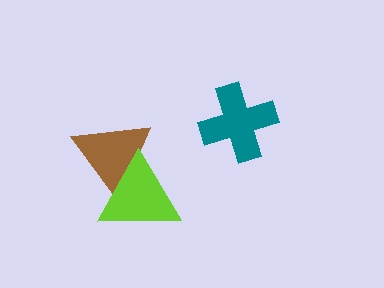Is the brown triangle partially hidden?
Yes, it is partially covered by another shape.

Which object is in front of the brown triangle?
The lime triangle is in front of the brown triangle.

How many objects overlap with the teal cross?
0 objects overlap with the teal cross.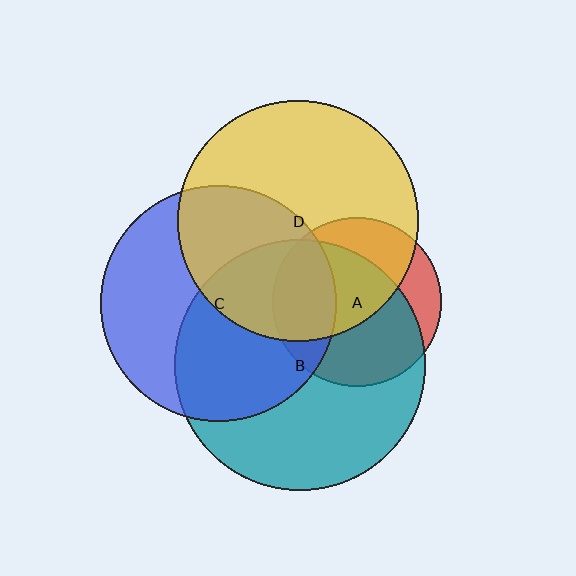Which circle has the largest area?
Circle B (teal).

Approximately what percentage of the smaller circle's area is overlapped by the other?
Approximately 75%.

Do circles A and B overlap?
Yes.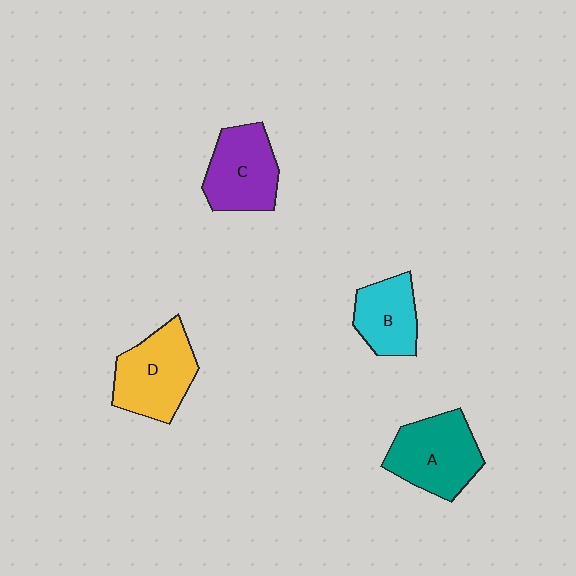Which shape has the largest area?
Shape D (yellow).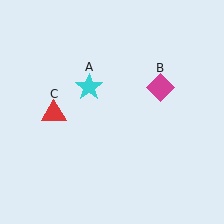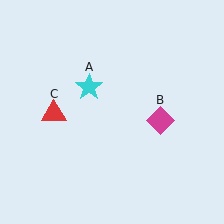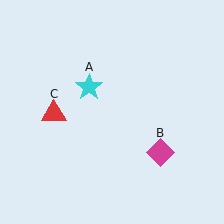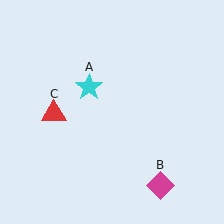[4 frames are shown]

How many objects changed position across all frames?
1 object changed position: magenta diamond (object B).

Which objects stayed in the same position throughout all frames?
Cyan star (object A) and red triangle (object C) remained stationary.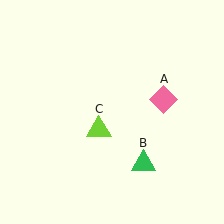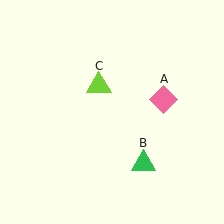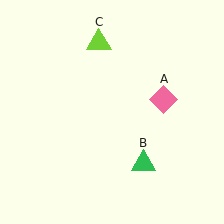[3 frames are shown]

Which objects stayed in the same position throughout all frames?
Pink diamond (object A) and green triangle (object B) remained stationary.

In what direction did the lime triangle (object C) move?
The lime triangle (object C) moved up.